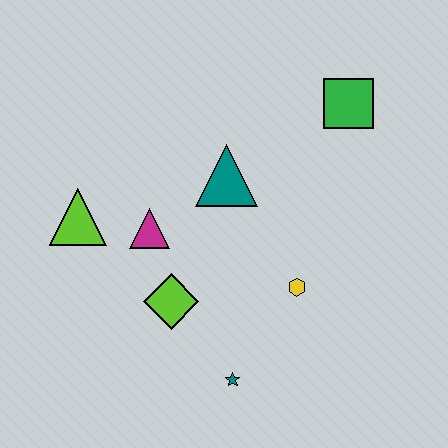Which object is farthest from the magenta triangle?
The green square is farthest from the magenta triangle.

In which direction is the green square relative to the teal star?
The green square is above the teal star.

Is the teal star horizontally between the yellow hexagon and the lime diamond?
Yes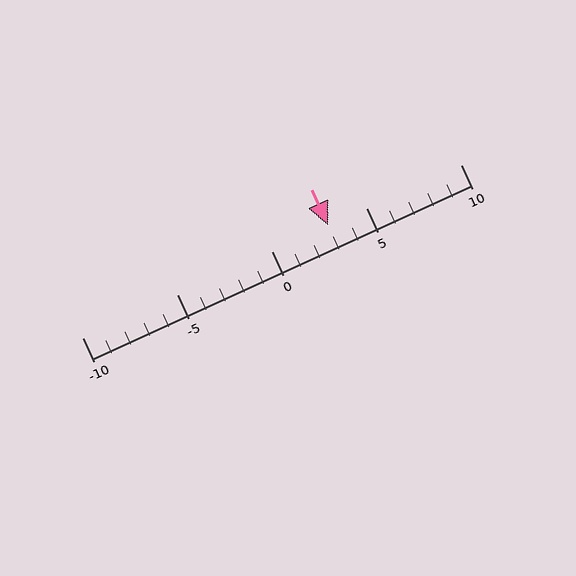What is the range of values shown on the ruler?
The ruler shows values from -10 to 10.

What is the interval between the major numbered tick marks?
The major tick marks are spaced 5 units apart.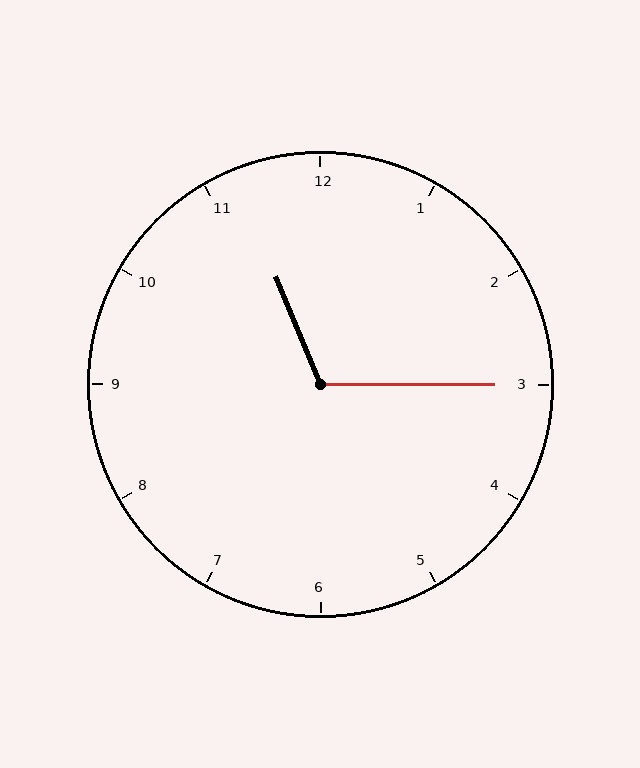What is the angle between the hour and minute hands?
Approximately 112 degrees.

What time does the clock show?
11:15.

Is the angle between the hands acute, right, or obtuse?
It is obtuse.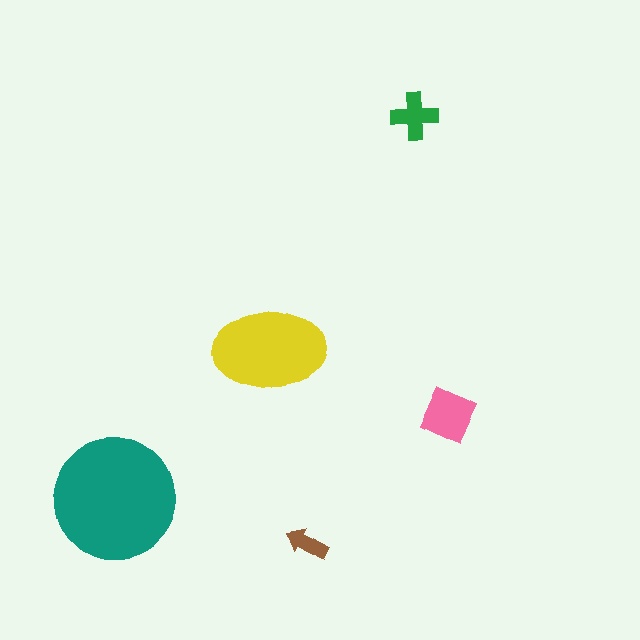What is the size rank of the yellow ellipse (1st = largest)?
2nd.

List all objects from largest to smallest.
The teal circle, the yellow ellipse, the pink square, the green cross, the brown arrow.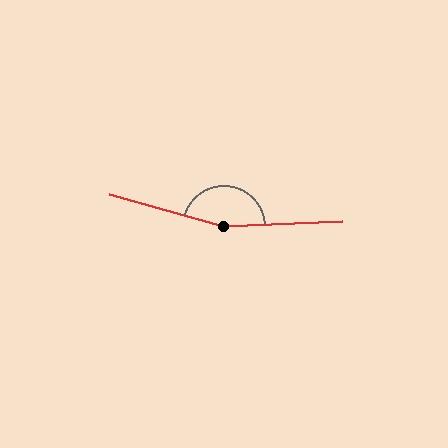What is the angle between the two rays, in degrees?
Approximately 162 degrees.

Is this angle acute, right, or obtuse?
It is obtuse.